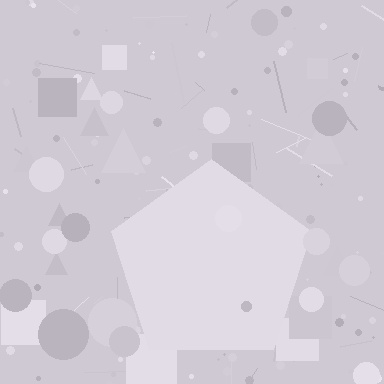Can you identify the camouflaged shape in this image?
The camouflaged shape is a pentagon.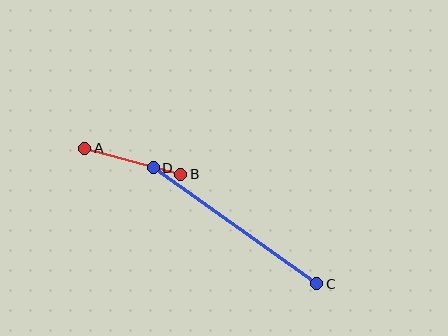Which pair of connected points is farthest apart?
Points C and D are farthest apart.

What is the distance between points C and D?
The distance is approximately 200 pixels.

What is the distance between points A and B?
The distance is approximately 99 pixels.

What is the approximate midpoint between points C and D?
The midpoint is at approximately (235, 226) pixels.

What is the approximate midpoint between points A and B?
The midpoint is at approximately (133, 161) pixels.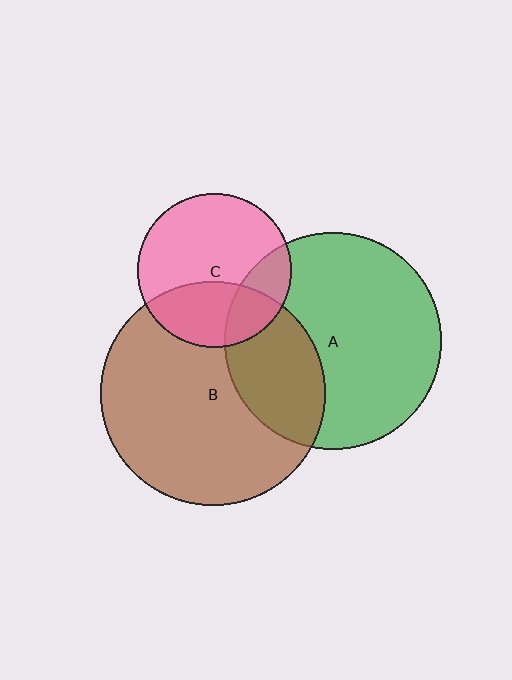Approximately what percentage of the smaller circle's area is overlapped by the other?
Approximately 20%.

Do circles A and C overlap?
Yes.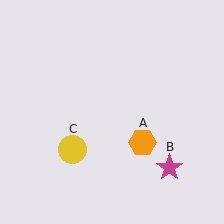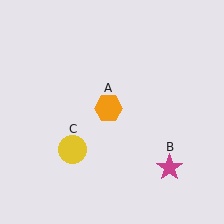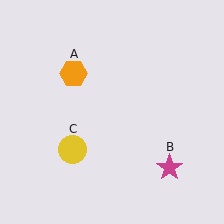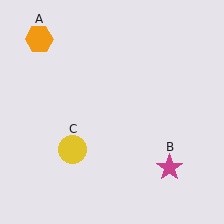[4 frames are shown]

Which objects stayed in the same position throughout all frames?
Magenta star (object B) and yellow circle (object C) remained stationary.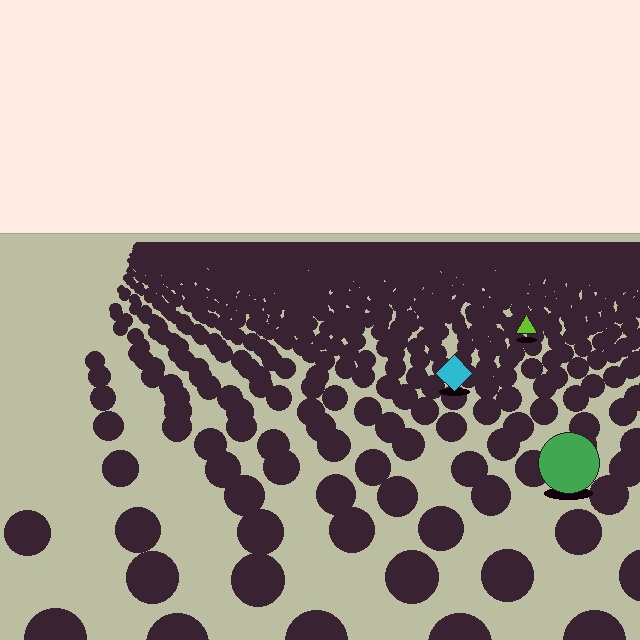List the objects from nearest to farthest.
From nearest to farthest: the green circle, the cyan diamond, the lime triangle.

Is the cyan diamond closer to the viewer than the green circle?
No. The green circle is closer — you can tell from the texture gradient: the ground texture is coarser near it.